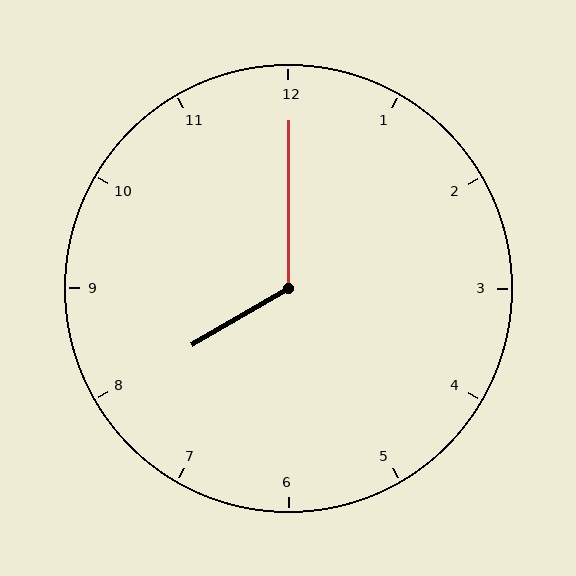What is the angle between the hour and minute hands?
Approximately 120 degrees.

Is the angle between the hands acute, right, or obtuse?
It is obtuse.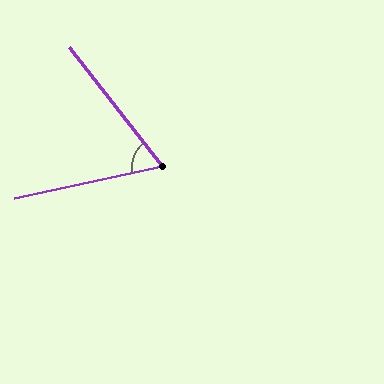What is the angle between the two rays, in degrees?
Approximately 64 degrees.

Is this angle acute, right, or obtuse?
It is acute.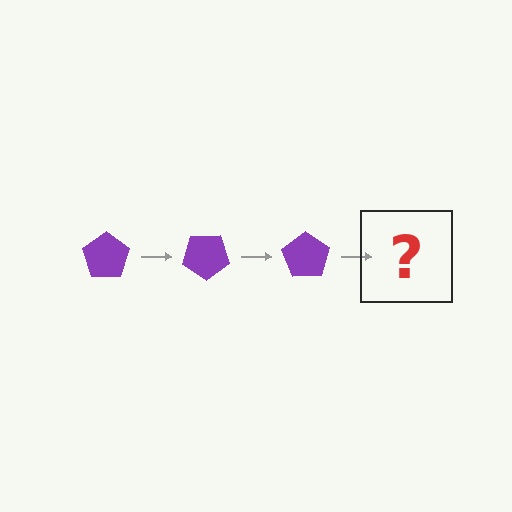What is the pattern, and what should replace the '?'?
The pattern is that the pentagon rotates 35 degrees each step. The '?' should be a purple pentagon rotated 105 degrees.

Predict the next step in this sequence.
The next step is a purple pentagon rotated 105 degrees.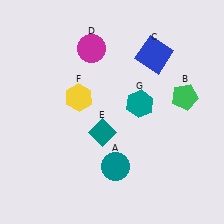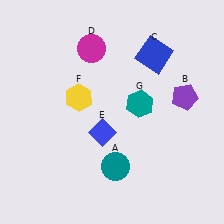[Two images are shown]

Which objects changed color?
B changed from green to purple. E changed from teal to blue.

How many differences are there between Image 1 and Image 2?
There are 2 differences between the two images.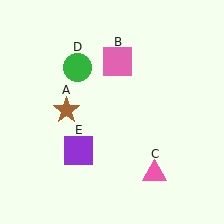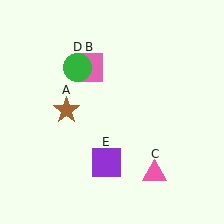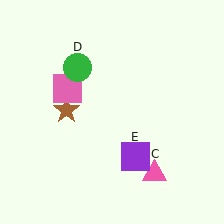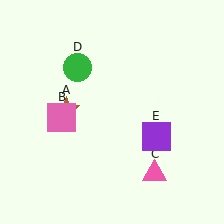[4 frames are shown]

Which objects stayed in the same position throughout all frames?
Brown star (object A) and pink triangle (object C) and green circle (object D) remained stationary.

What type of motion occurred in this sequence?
The pink square (object B), purple square (object E) rotated counterclockwise around the center of the scene.